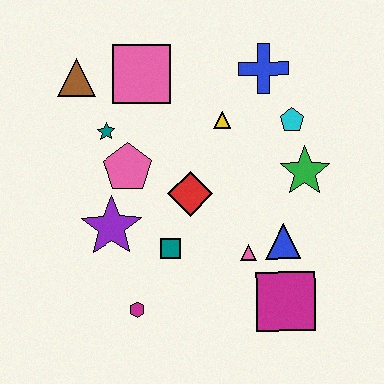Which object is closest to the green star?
The cyan pentagon is closest to the green star.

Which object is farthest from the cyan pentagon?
The magenta hexagon is farthest from the cyan pentagon.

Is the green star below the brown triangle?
Yes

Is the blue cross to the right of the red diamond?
Yes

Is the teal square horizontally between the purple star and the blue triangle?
Yes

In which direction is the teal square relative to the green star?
The teal square is to the left of the green star.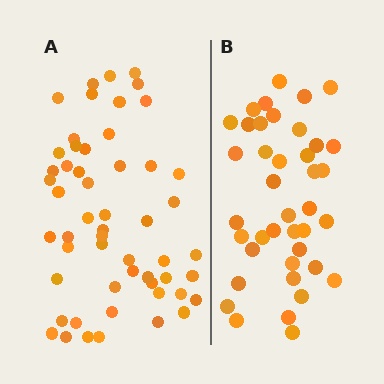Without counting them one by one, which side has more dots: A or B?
Region A (the left region) has more dots.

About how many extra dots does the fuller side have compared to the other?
Region A has approximately 15 more dots than region B.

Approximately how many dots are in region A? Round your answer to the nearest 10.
About 50 dots. (The exact count is 54, which rounds to 50.)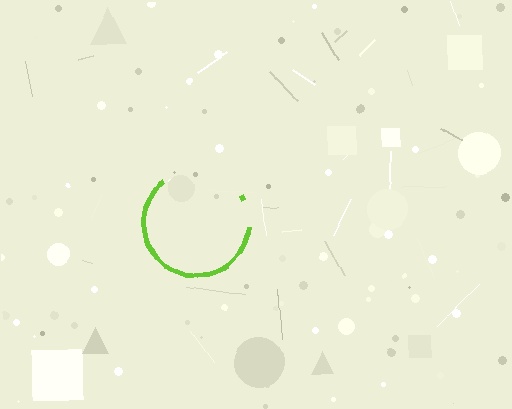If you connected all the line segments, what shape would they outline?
They would outline a circle.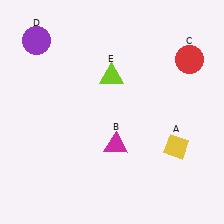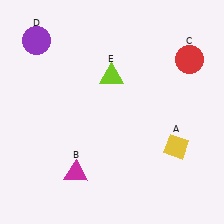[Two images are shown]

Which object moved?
The magenta triangle (B) moved left.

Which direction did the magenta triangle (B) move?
The magenta triangle (B) moved left.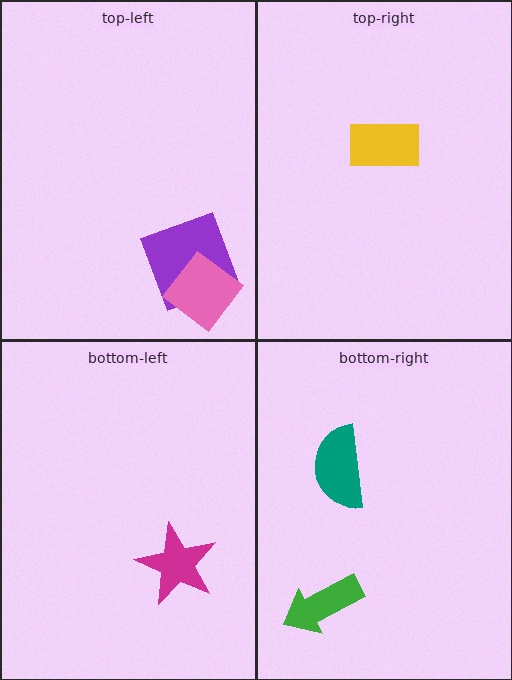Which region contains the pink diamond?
The top-left region.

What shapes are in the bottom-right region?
The green arrow, the teal semicircle.